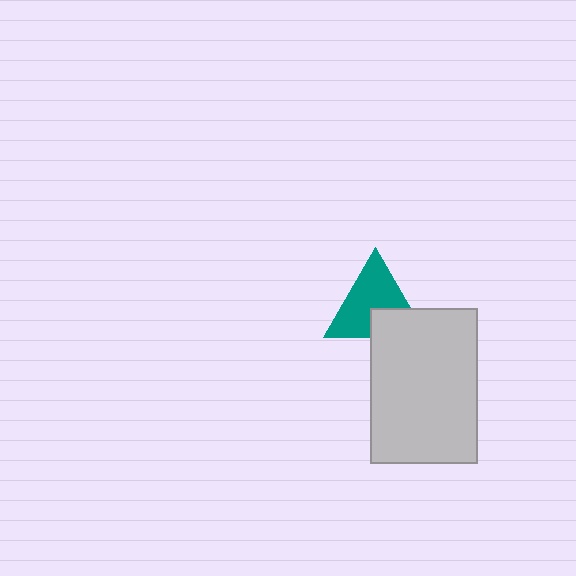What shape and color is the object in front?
The object in front is a light gray rectangle.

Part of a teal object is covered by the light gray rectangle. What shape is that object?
It is a triangle.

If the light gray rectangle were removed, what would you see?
You would see the complete teal triangle.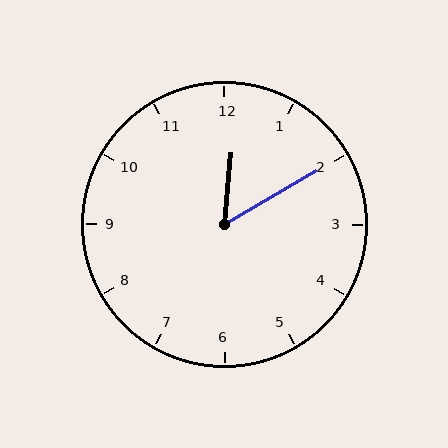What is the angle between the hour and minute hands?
Approximately 55 degrees.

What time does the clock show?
12:10.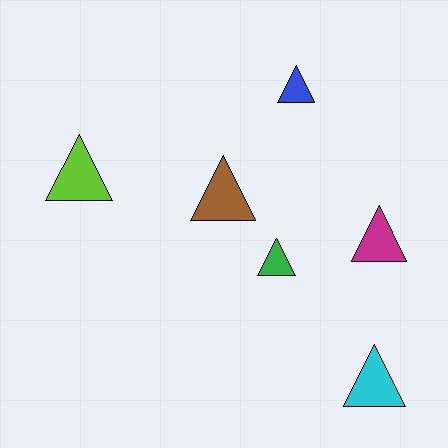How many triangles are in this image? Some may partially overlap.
There are 6 triangles.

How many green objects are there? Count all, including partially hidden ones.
There is 1 green object.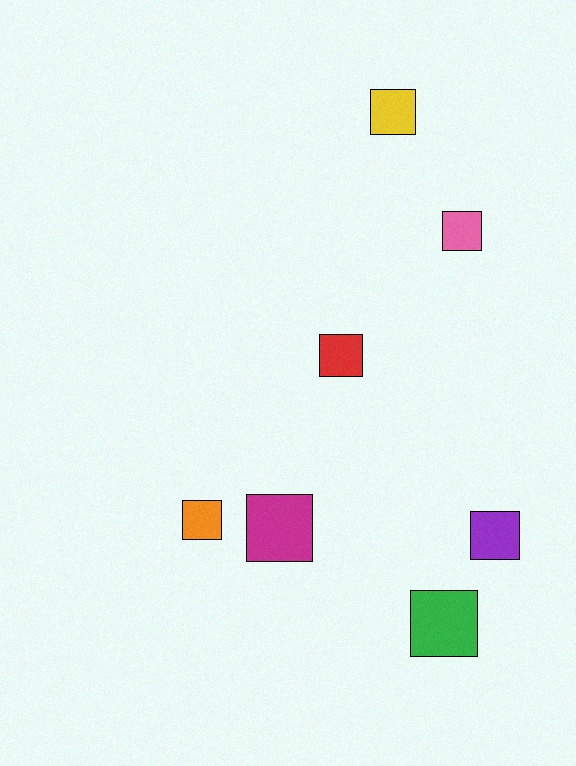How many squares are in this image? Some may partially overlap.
There are 7 squares.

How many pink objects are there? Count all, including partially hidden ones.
There is 1 pink object.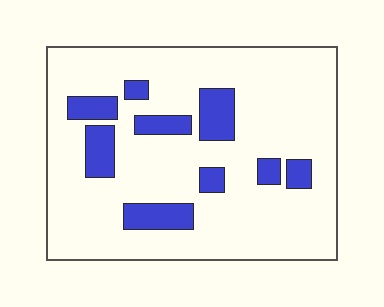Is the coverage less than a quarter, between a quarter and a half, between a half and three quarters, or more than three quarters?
Less than a quarter.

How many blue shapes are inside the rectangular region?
9.